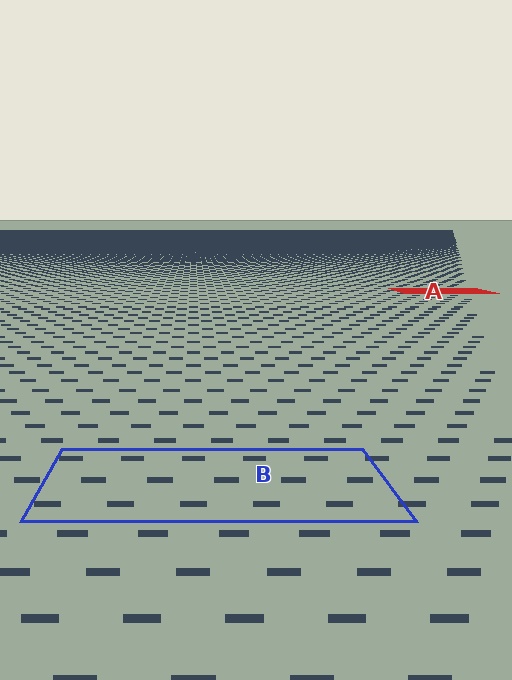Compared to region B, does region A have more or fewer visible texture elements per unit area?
Region A has more texture elements per unit area — they are packed more densely because it is farther away.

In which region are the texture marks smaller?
The texture marks are smaller in region A, because it is farther away.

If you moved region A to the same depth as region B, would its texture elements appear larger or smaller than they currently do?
They would appear larger. At a closer depth, the same texture elements are projected at a bigger on-screen size.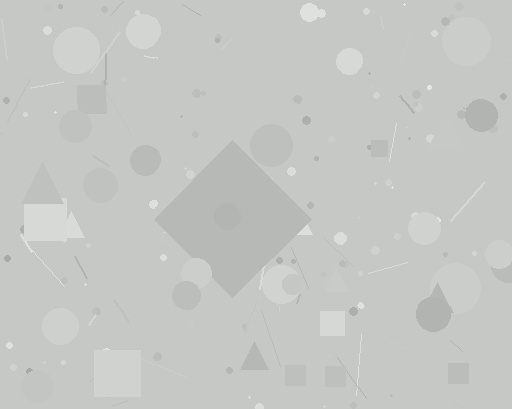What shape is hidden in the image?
A diamond is hidden in the image.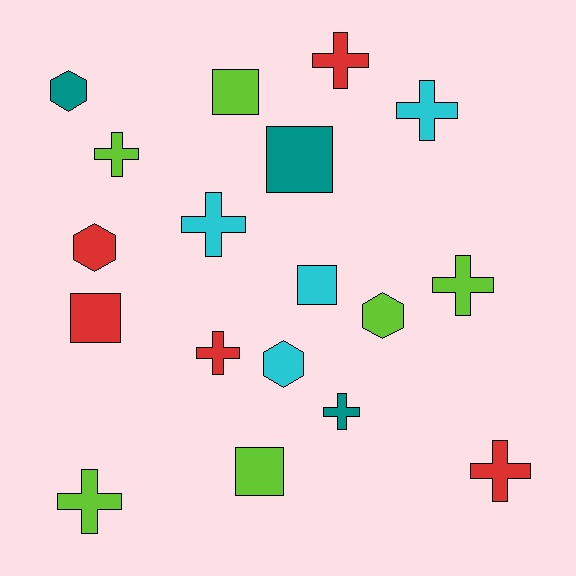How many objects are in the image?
There are 18 objects.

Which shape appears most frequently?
Cross, with 9 objects.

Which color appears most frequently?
Lime, with 6 objects.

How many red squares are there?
There is 1 red square.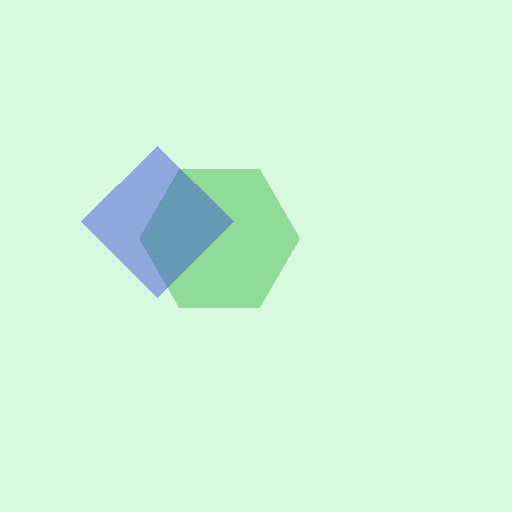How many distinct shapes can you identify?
There are 2 distinct shapes: a green hexagon, a blue diamond.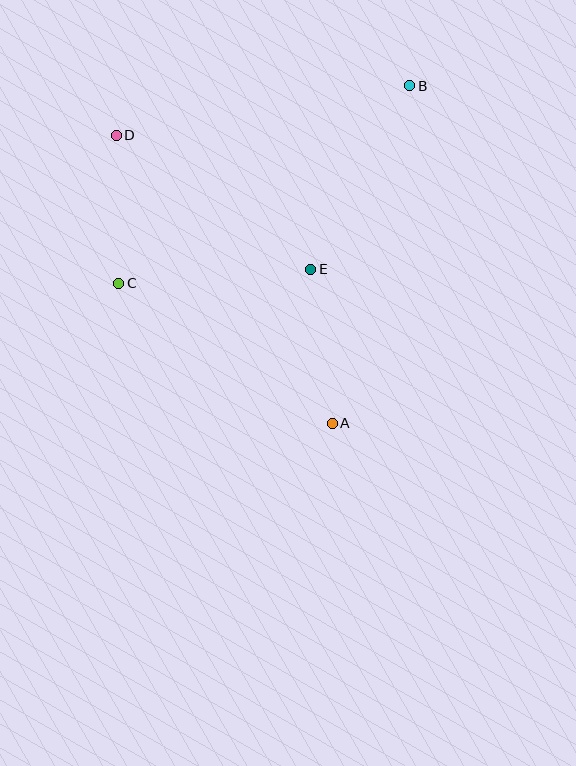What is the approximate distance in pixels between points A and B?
The distance between A and B is approximately 346 pixels.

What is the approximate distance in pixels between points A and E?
The distance between A and E is approximately 155 pixels.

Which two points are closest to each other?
Points C and D are closest to each other.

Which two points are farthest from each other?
Points A and D are farthest from each other.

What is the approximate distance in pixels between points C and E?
The distance between C and E is approximately 192 pixels.